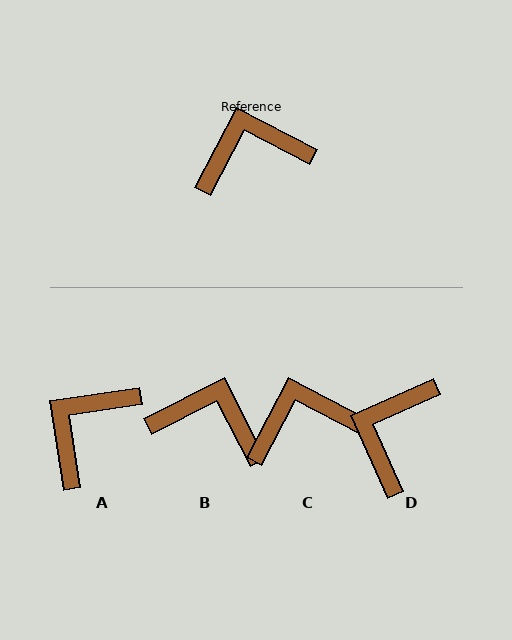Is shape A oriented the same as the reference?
No, it is off by about 36 degrees.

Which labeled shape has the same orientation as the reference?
C.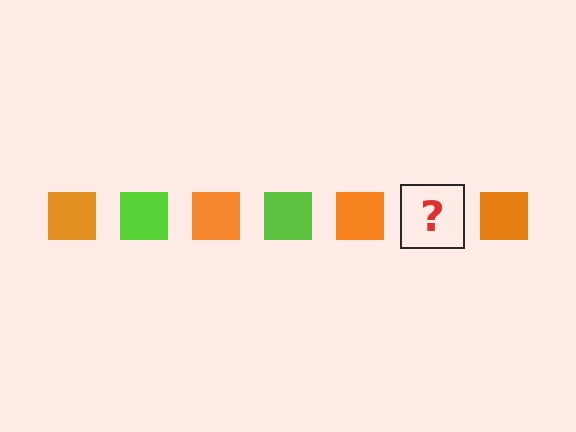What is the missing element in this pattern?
The missing element is a lime square.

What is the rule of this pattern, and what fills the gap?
The rule is that the pattern cycles through orange, lime squares. The gap should be filled with a lime square.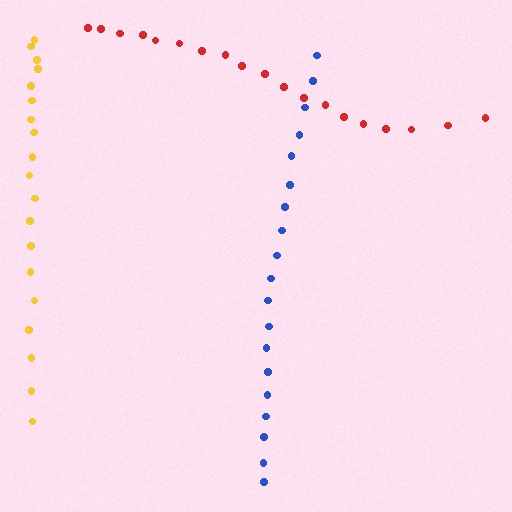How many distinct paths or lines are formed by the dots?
There are 3 distinct paths.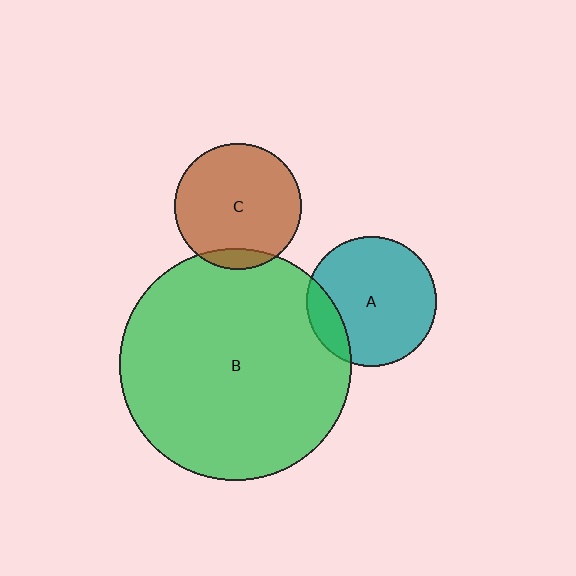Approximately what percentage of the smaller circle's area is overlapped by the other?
Approximately 15%.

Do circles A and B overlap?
Yes.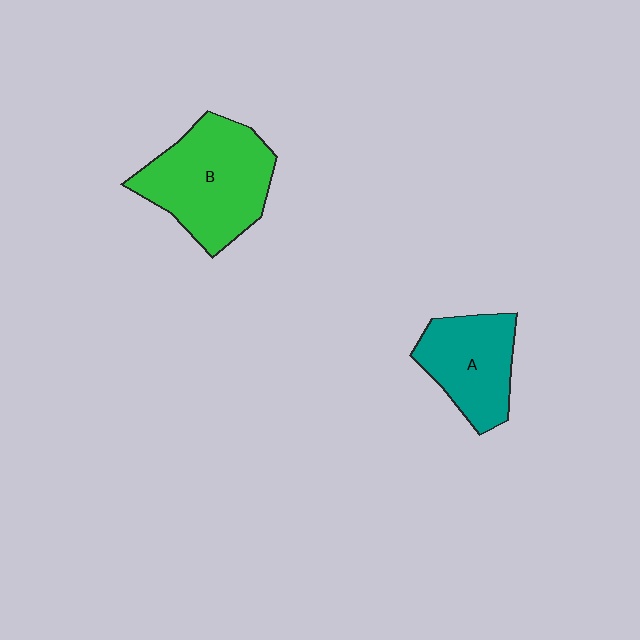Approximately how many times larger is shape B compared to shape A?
Approximately 1.4 times.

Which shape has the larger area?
Shape B (green).